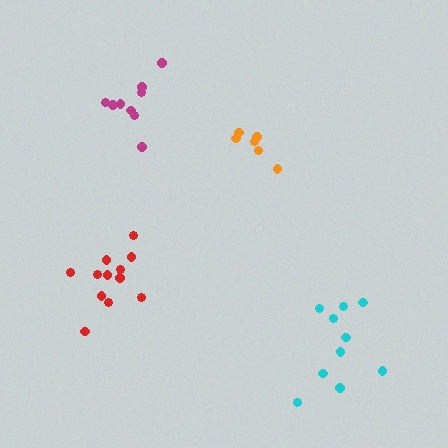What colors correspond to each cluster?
The clusters are colored: cyan, orange, red, magenta.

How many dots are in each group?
Group 1: 10 dots, Group 2: 6 dots, Group 3: 12 dots, Group 4: 9 dots (37 total).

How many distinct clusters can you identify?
There are 4 distinct clusters.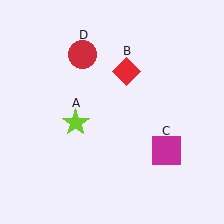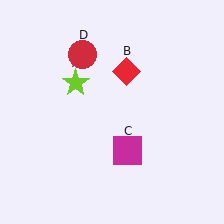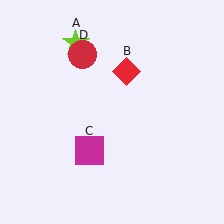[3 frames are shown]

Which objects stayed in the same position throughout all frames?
Red diamond (object B) and red circle (object D) remained stationary.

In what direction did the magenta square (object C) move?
The magenta square (object C) moved left.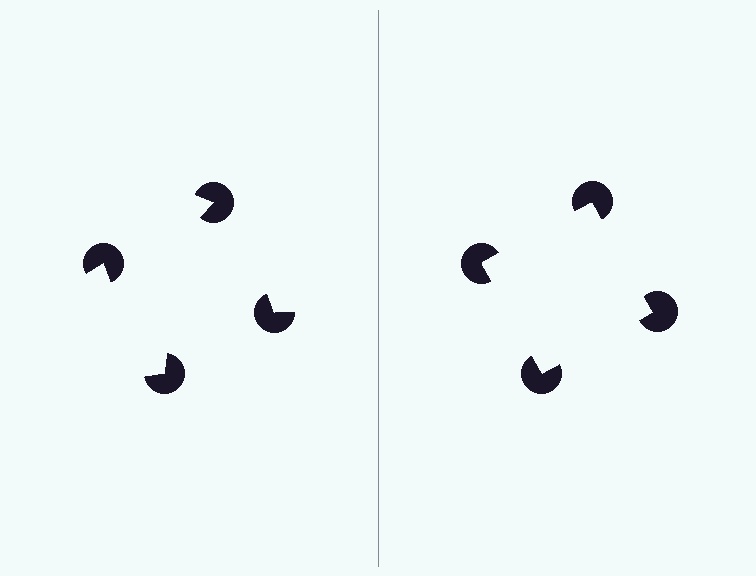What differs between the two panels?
The pac-man discs are positioned identically on both sides; only the wedge orientations differ. On the right they align to a square; on the left they are misaligned.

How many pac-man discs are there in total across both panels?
8 — 4 on each side.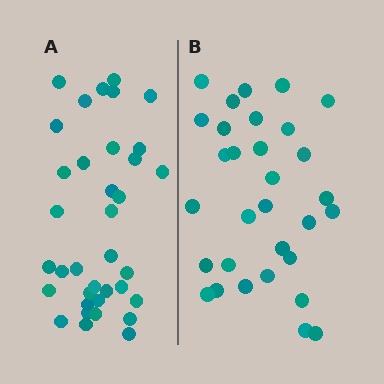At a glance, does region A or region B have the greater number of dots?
Region A (the left region) has more dots.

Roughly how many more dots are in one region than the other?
Region A has about 5 more dots than region B.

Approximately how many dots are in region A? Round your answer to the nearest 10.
About 40 dots. (The exact count is 36, which rounds to 40.)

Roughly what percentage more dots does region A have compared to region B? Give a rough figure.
About 15% more.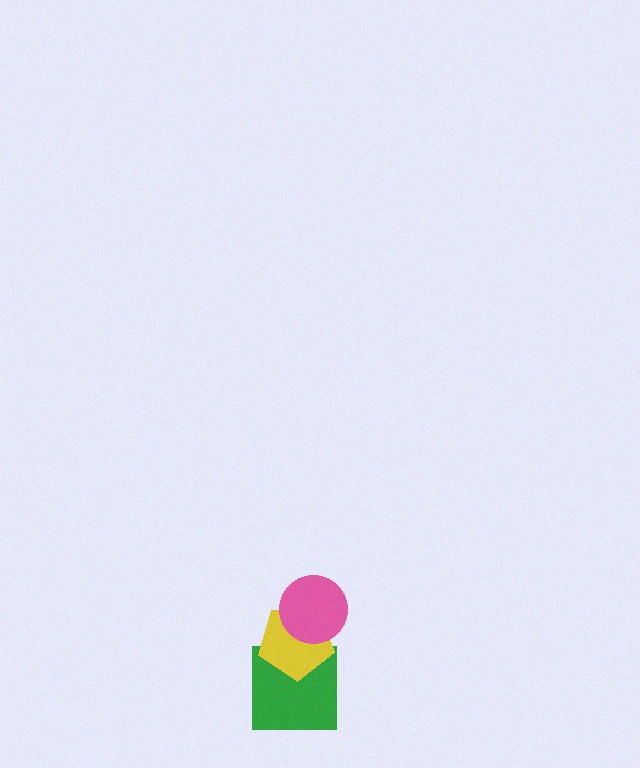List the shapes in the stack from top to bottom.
From top to bottom: the pink circle, the yellow pentagon, the green square.